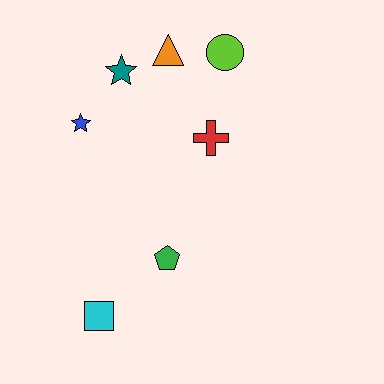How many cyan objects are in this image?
There is 1 cyan object.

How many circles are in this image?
There is 1 circle.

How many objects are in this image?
There are 7 objects.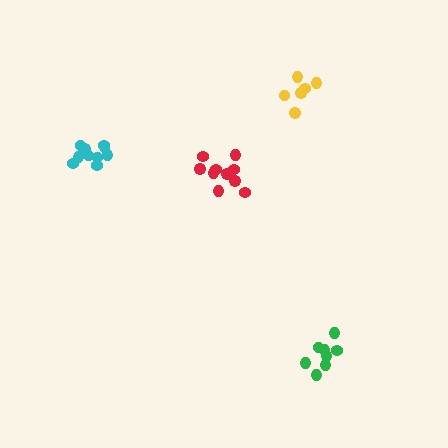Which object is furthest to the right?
The green cluster is rightmost.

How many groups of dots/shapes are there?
There are 4 groups.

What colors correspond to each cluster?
The clusters are colored: red, yellow, cyan, green.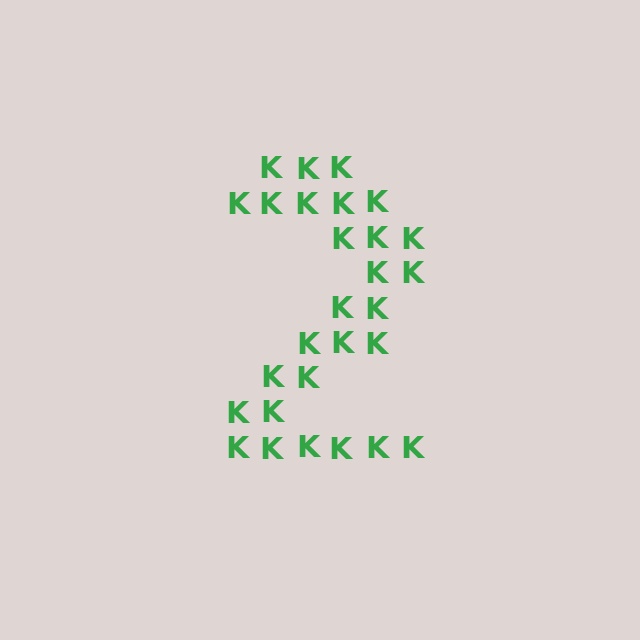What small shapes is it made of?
It is made of small letter K's.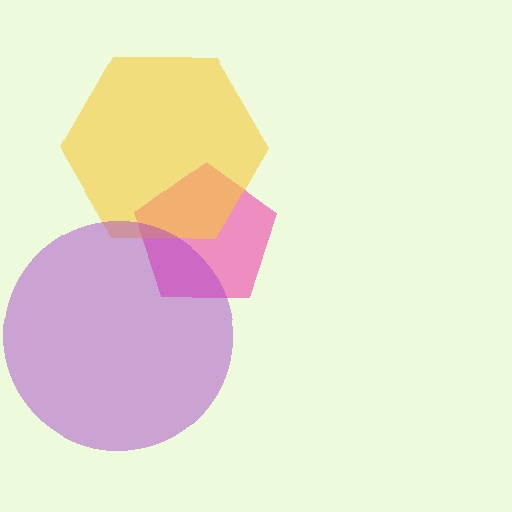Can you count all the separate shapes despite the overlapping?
Yes, there are 3 separate shapes.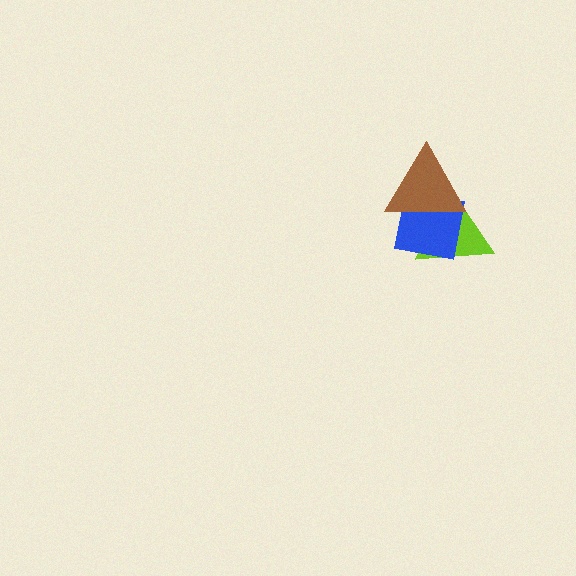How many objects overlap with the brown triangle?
2 objects overlap with the brown triangle.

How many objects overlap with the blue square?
2 objects overlap with the blue square.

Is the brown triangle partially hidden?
No, no other shape covers it.